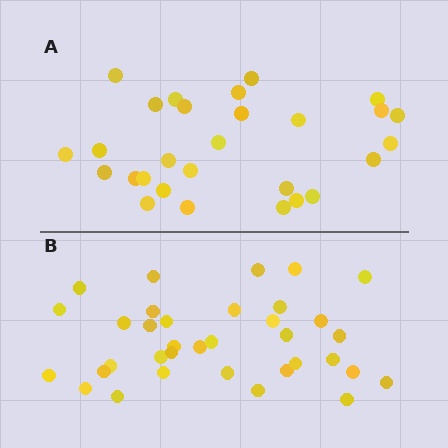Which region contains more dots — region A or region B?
Region B (the bottom region) has more dots.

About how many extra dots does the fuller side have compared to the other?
Region B has roughly 8 or so more dots than region A.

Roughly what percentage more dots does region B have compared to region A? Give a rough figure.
About 25% more.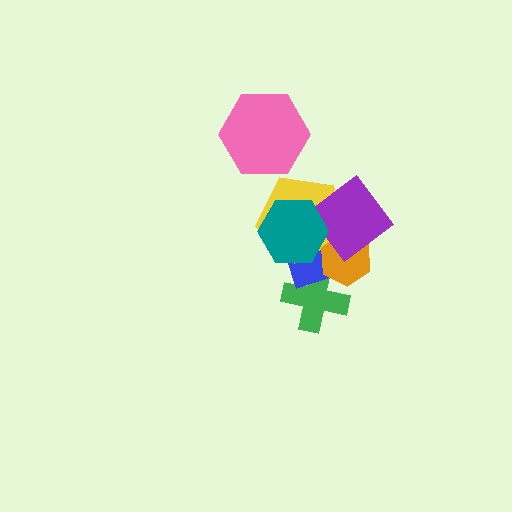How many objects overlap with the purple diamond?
4 objects overlap with the purple diamond.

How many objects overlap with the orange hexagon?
4 objects overlap with the orange hexagon.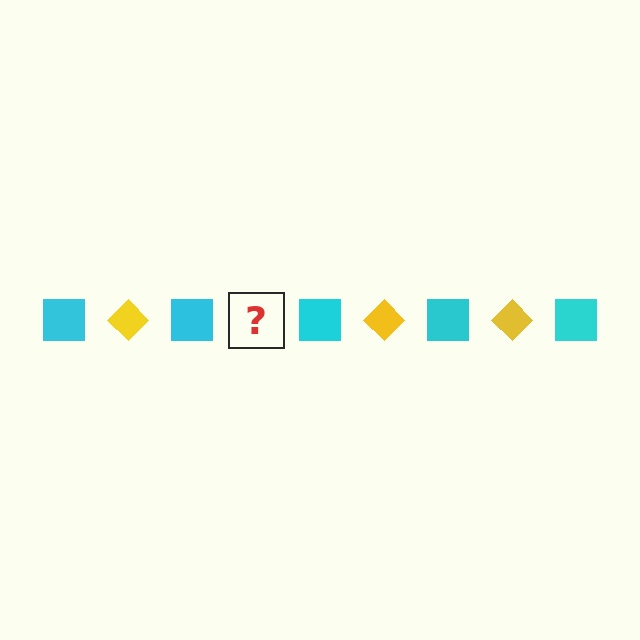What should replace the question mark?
The question mark should be replaced with a yellow diamond.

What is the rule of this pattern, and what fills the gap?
The rule is that the pattern alternates between cyan square and yellow diamond. The gap should be filled with a yellow diamond.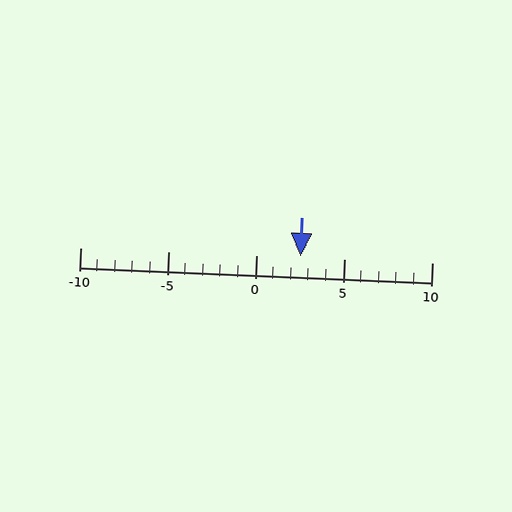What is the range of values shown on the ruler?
The ruler shows values from -10 to 10.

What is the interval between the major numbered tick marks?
The major tick marks are spaced 5 units apart.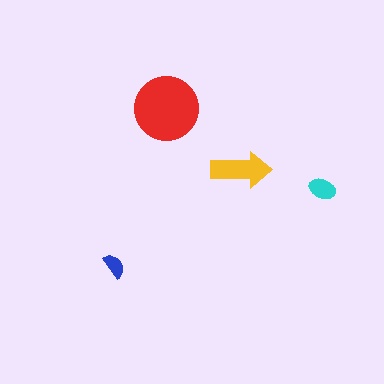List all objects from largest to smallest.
The red circle, the yellow arrow, the cyan ellipse, the blue semicircle.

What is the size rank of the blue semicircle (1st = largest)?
4th.